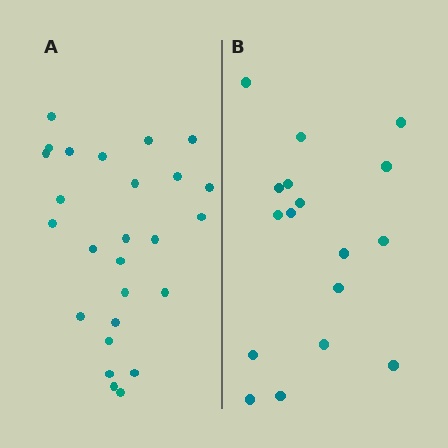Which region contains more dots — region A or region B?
Region A (the left region) has more dots.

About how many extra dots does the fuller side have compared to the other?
Region A has roughly 8 or so more dots than region B.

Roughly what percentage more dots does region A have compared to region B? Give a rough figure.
About 55% more.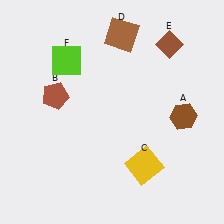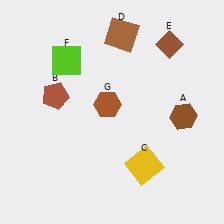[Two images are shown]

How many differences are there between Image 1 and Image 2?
There is 1 difference between the two images.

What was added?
A brown hexagon (G) was added in Image 2.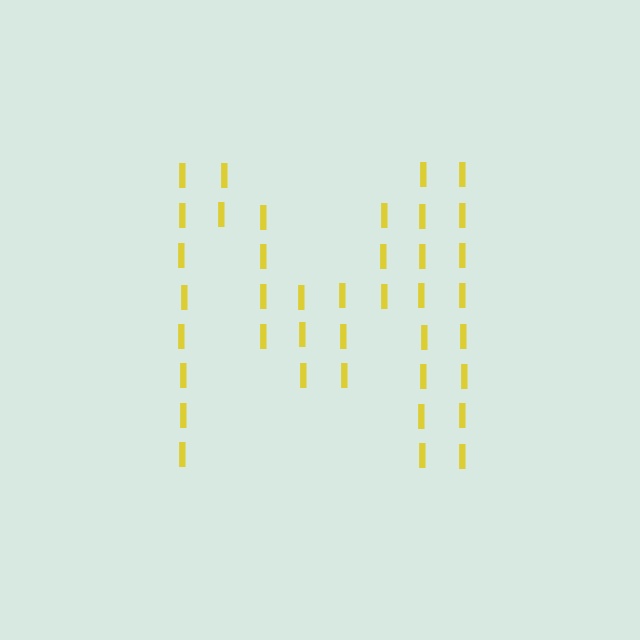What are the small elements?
The small elements are letter I's.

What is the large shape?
The large shape is the letter M.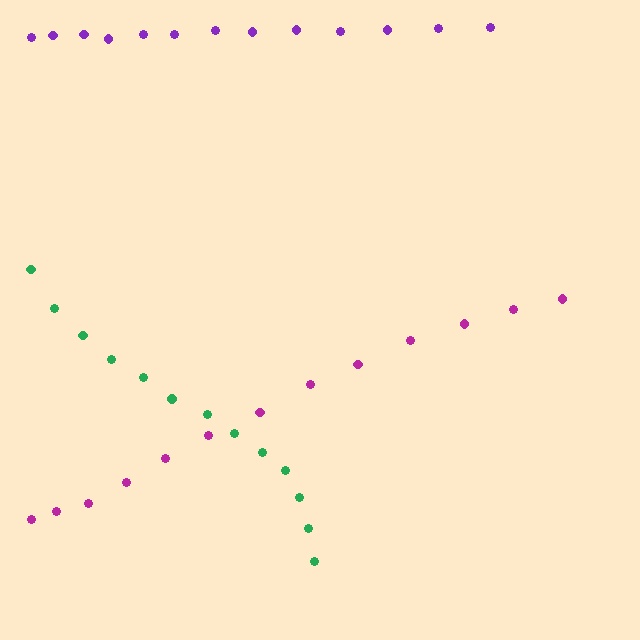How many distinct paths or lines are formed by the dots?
There are 3 distinct paths.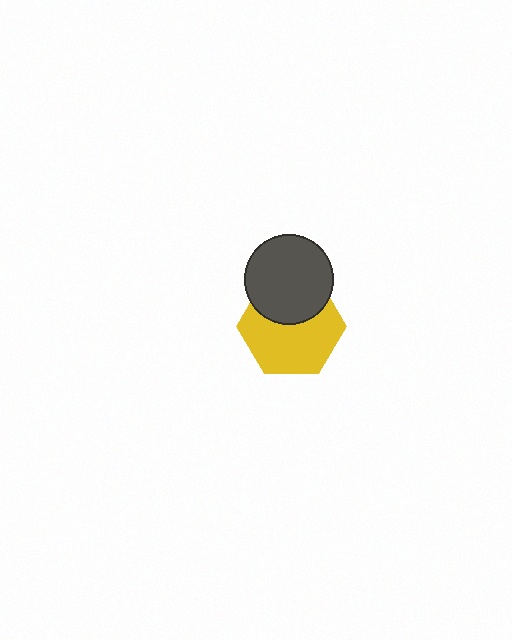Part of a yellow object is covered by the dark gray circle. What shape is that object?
It is a hexagon.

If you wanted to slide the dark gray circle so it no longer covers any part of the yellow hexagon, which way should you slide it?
Slide it up — that is the most direct way to separate the two shapes.